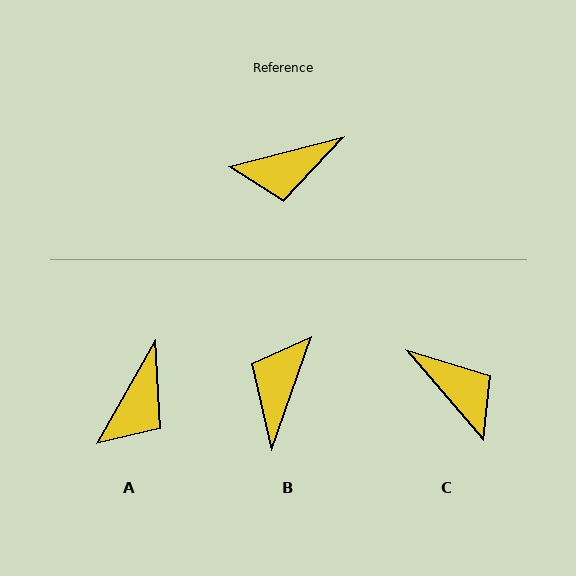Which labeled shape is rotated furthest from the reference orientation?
B, about 123 degrees away.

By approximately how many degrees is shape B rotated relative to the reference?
Approximately 123 degrees clockwise.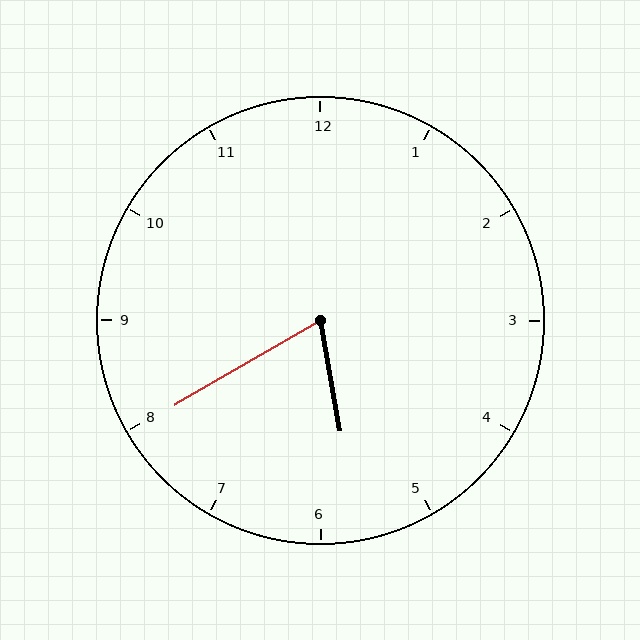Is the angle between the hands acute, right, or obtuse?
It is acute.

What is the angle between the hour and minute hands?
Approximately 70 degrees.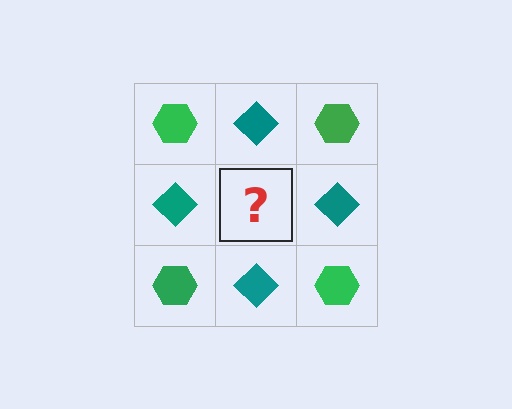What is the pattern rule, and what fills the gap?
The rule is that it alternates green hexagon and teal diamond in a checkerboard pattern. The gap should be filled with a green hexagon.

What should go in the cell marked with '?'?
The missing cell should contain a green hexagon.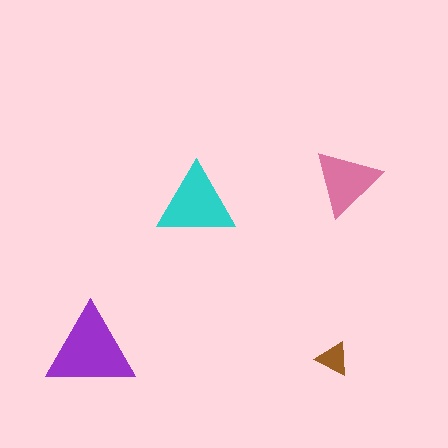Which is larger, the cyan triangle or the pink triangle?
The cyan one.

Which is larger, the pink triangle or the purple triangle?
The purple one.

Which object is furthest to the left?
The purple triangle is leftmost.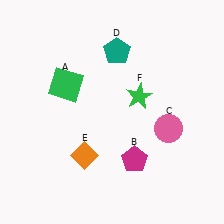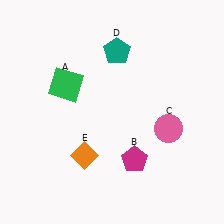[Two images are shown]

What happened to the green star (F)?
The green star (F) was removed in Image 2. It was in the top-right area of Image 1.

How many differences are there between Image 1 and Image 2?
There is 1 difference between the two images.